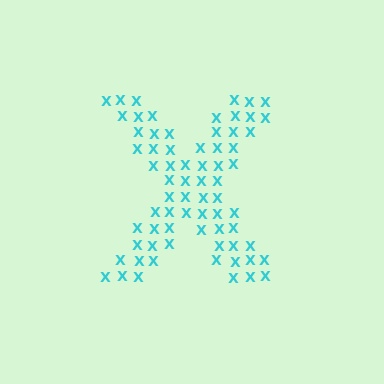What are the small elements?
The small elements are letter X's.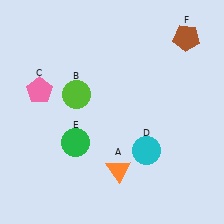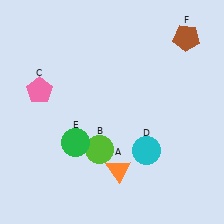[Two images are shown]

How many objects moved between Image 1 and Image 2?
1 object moved between the two images.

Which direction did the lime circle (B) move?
The lime circle (B) moved down.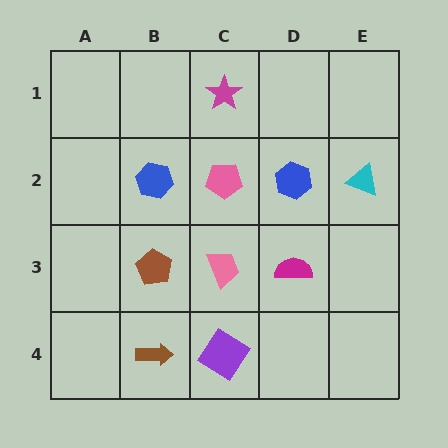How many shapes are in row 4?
2 shapes.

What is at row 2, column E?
A cyan triangle.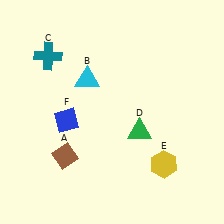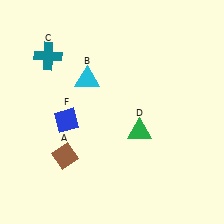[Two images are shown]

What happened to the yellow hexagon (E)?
The yellow hexagon (E) was removed in Image 2. It was in the bottom-right area of Image 1.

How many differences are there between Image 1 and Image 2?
There is 1 difference between the two images.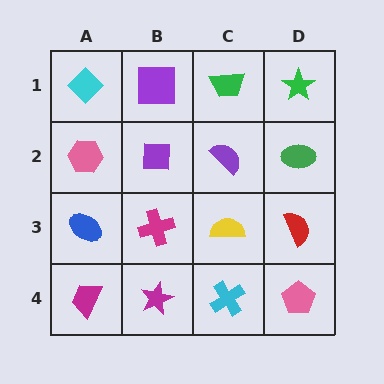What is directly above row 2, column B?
A purple square.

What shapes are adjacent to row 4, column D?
A red semicircle (row 3, column D), a cyan cross (row 4, column C).